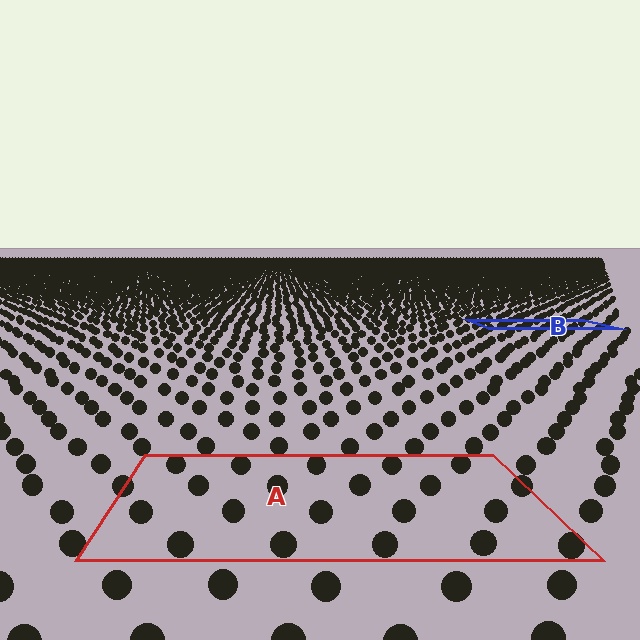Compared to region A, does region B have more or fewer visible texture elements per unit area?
Region B has more texture elements per unit area — they are packed more densely because it is farther away.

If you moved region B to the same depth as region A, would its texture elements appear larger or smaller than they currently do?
They would appear larger. At a closer depth, the same texture elements are projected at a bigger on-screen size.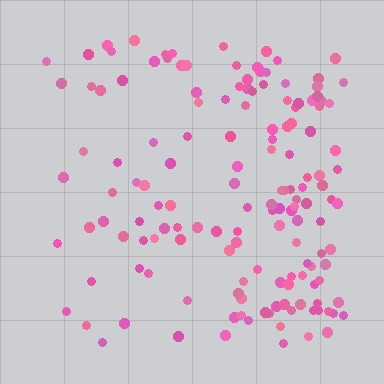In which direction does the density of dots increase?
From left to right, with the right side densest.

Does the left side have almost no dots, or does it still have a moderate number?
Still a moderate number, just noticeably fewer than the right.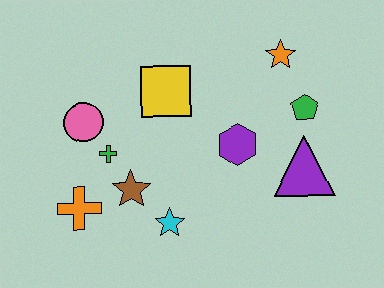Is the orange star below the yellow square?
No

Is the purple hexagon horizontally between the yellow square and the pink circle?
No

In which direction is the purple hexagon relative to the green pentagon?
The purple hexagon is to the left of the green pentagon.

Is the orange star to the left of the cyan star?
No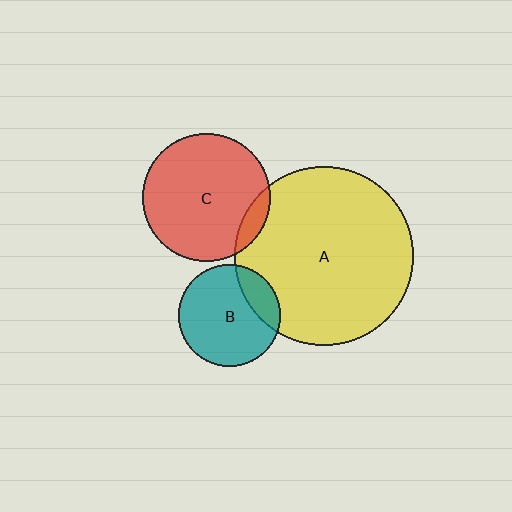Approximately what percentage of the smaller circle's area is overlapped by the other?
Approximately 10%.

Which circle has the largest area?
Circle A (yellow).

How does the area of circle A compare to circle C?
Approximately 2.0 times.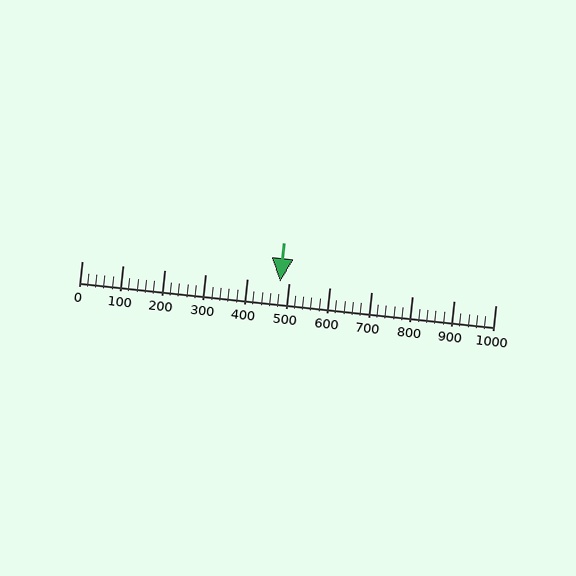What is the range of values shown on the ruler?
The ruler shows values from 0 to 1000.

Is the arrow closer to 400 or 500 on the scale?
The arrow is closer to 500.